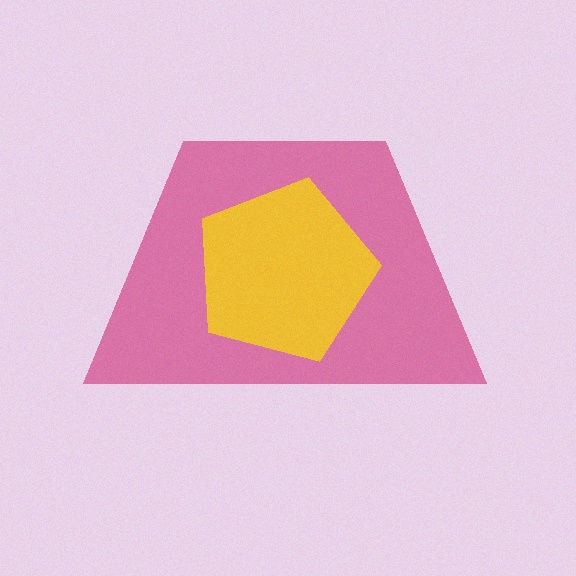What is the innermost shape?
The yellow pentagon.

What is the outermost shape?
The pink trapezoid.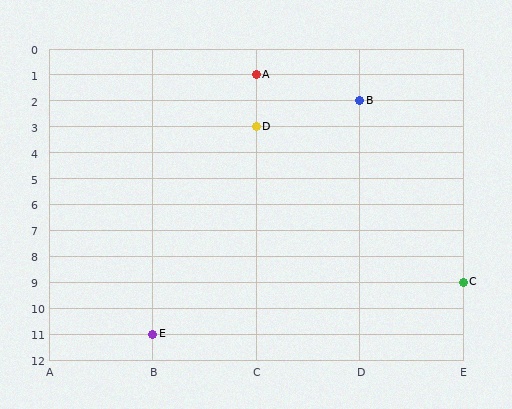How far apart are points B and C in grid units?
Points B and C are 1 column and 7 rows apart (about 7.1 grid units diagonally).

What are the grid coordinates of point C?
Point C is at grid coordinates (E, 9).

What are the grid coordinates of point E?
Point E is at grid coordinates (B, 11).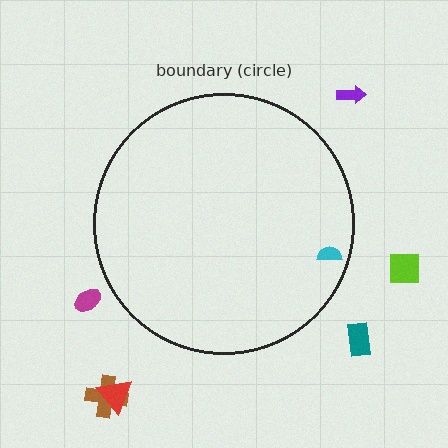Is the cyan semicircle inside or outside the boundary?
Inside.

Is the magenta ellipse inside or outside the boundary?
Outside.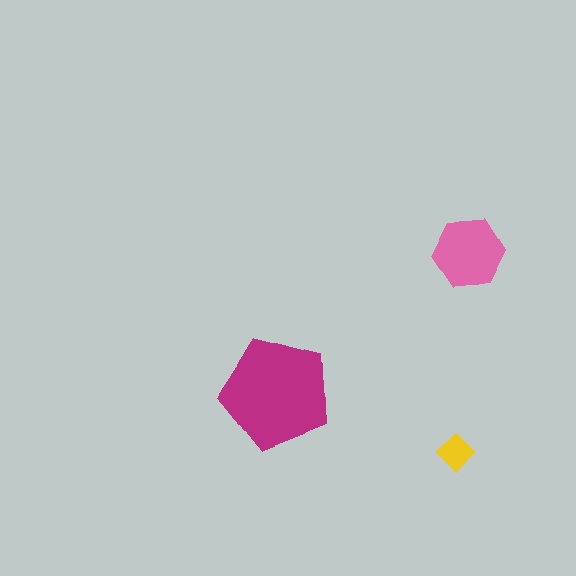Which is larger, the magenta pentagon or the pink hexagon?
The magenta pentagon.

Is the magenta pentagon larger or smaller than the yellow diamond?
Larger.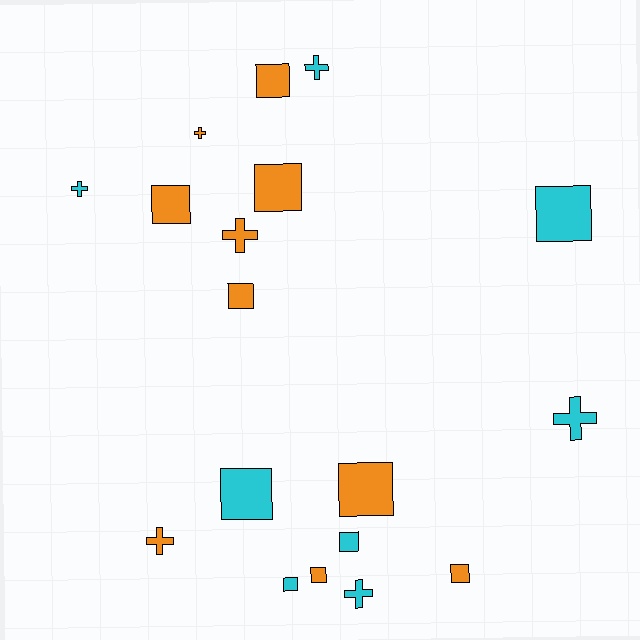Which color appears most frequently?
Orange, with 10 objects.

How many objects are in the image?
There are 18 objects.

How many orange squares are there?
There are 7 orange squares.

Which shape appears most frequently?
Square, with 11 objects.